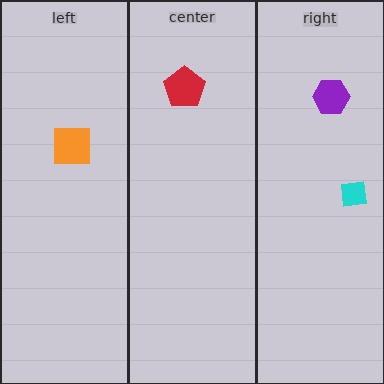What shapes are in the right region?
The cyan square, the purple hexagon.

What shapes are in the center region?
The red pentagon.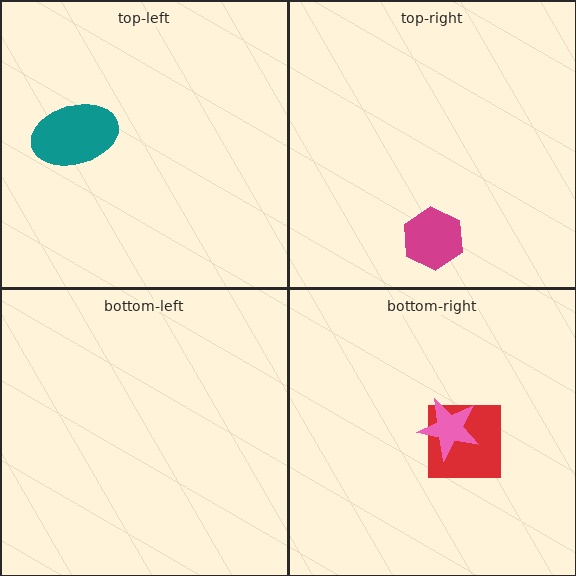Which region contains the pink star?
The bottom-right region.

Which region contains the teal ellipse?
The top-left region.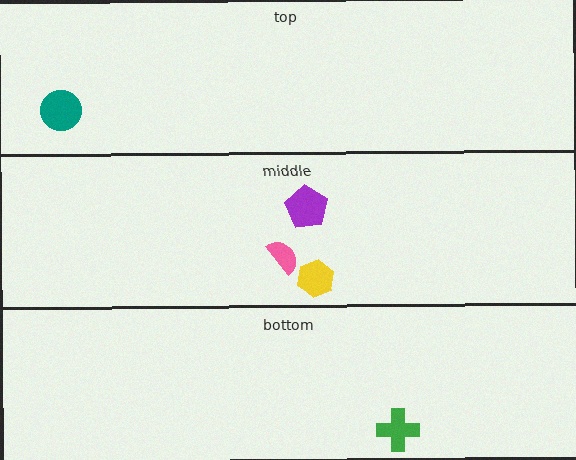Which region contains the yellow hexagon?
The middle region.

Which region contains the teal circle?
The top region.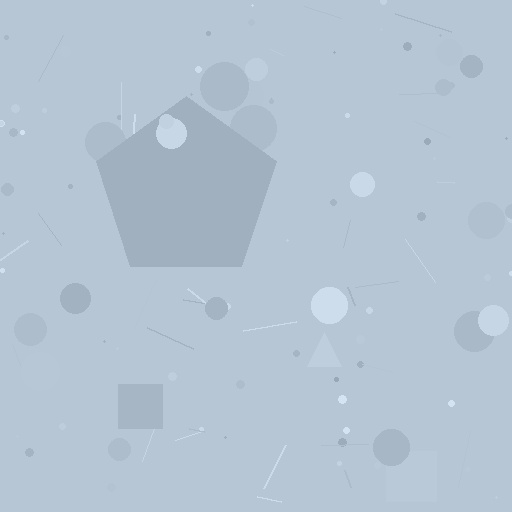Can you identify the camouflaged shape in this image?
The camouflaged shape is a pentagon.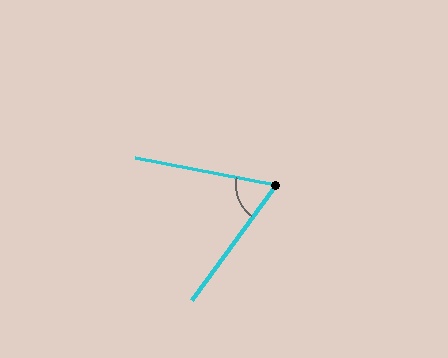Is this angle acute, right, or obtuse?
It is acute.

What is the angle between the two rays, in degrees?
Approximately 65 degrees.